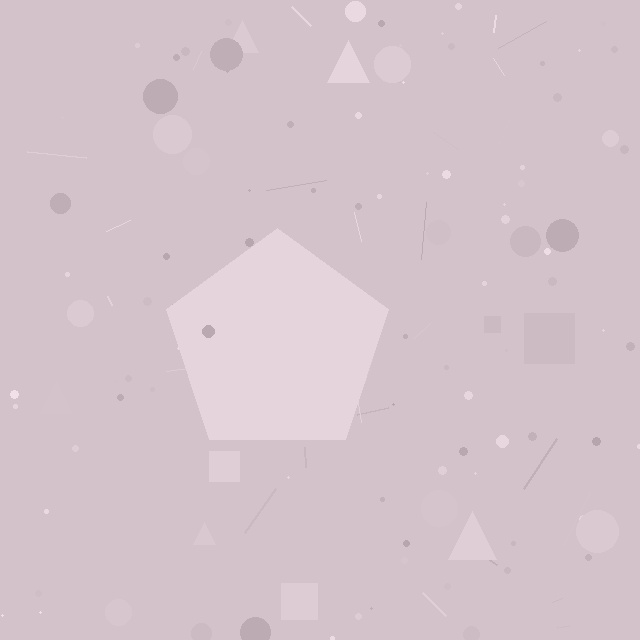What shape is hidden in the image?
A pentagon is hidden in the image.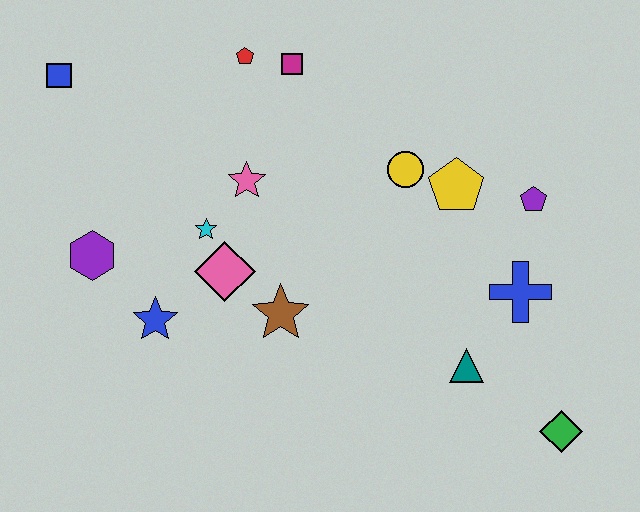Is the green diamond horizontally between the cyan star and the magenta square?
No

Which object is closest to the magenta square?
The red pentagon is closest to the magenta square.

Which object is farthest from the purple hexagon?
The green diamond is farthest from the purple hexagon.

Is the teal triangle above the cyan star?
No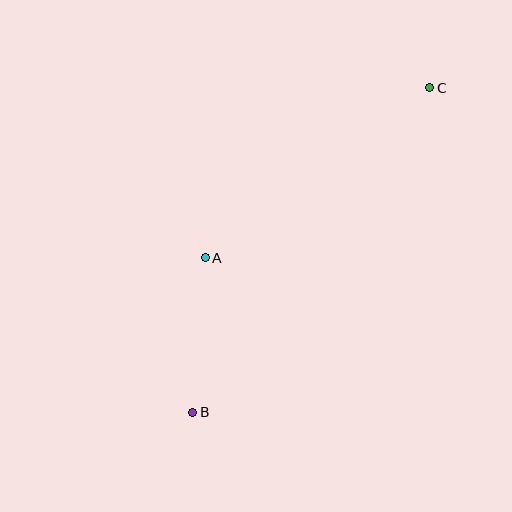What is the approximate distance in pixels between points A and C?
The distance between A and C is approximately 282 pixels.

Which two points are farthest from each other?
Points B and C are farthest from each other.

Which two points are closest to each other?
Points A and B are closest to each other.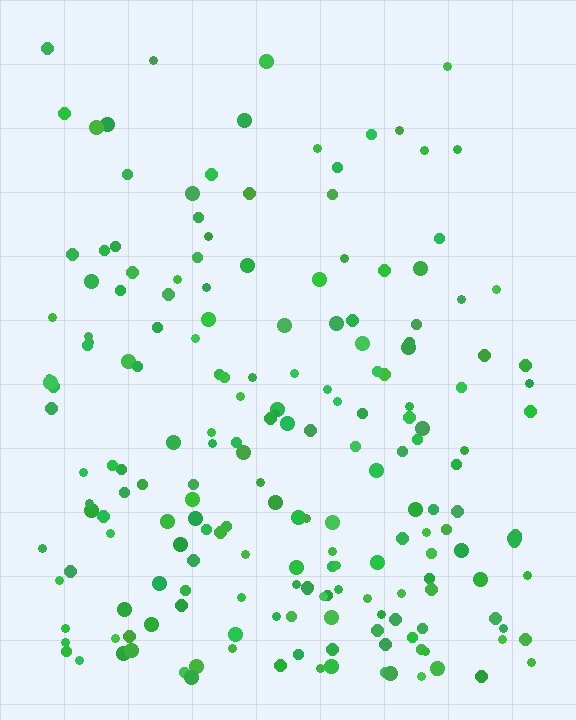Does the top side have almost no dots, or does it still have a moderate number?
Still a moderate number, just noticeably fewer than the bottom.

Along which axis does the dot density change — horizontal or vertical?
Vertical.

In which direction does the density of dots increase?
From top to bottom, with the bottom side densest.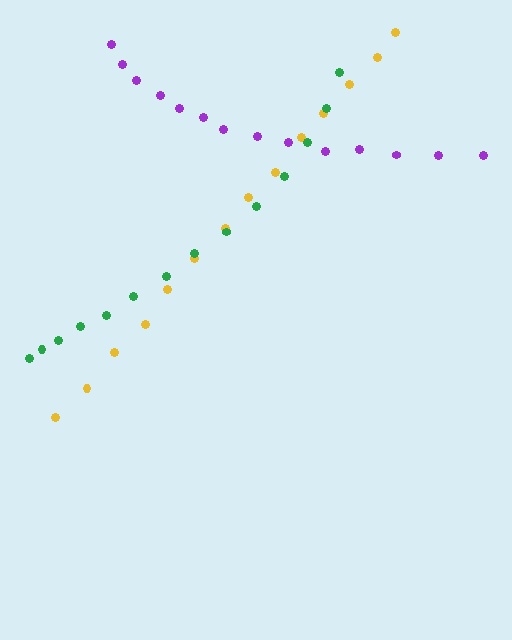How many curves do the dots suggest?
There are 3 distinct paths.